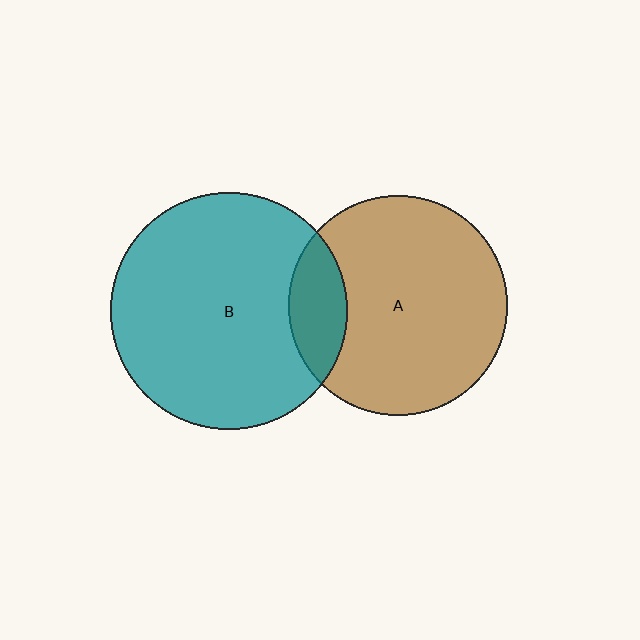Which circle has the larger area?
Circle B (teal).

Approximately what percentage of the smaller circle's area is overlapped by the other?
Approximately 15%.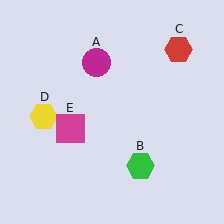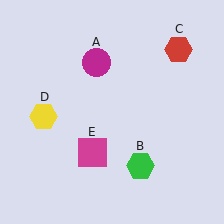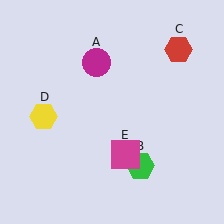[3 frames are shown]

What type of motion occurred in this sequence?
The magenta square (object E) rotated counterclockwise around the center of the scene.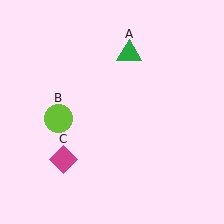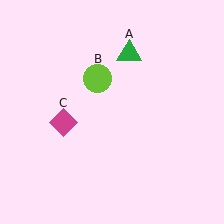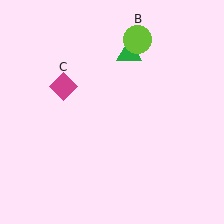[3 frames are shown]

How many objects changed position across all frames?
2 objects changed position: lime circle (object B), magenta diamond (object C).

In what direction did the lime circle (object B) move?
The lime circle (object B) moved up and to the right.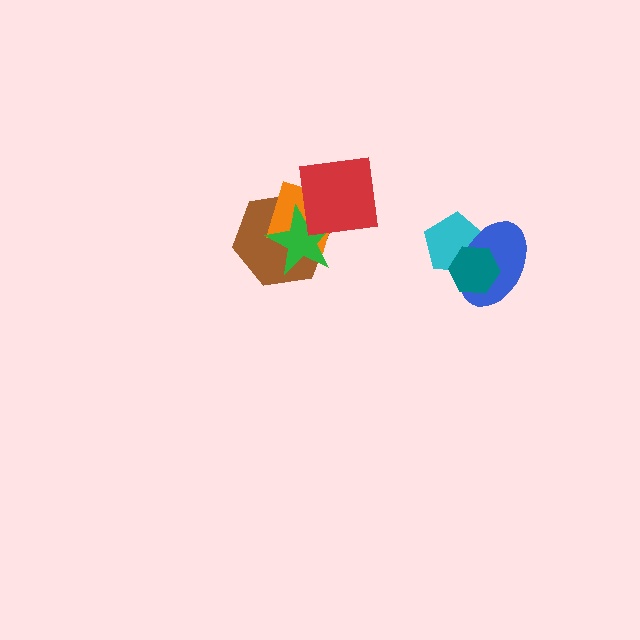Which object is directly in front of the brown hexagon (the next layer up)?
The orange diamond is directly in front of the brown hexagon.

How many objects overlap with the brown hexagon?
3 objects overlap with the brown hexagon.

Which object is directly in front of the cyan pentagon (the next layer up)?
The blue ellipse is directly in front of the cyan pentagon.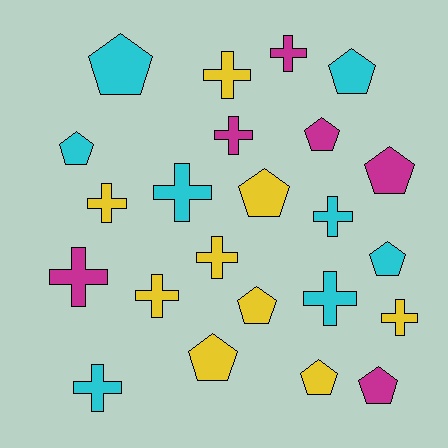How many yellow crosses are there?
There are 5 yellow crosses.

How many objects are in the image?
There are 23 objects.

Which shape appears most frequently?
Cross, with 12 objects.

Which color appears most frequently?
Yellow, with 9 objects.